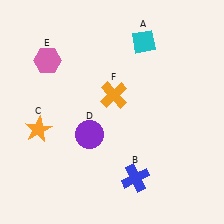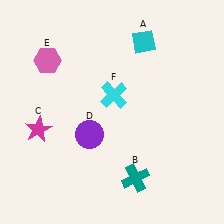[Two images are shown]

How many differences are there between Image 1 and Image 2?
There are 3 differences between the two images.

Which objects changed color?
B changed from blue to teal. C changed from orange to magenta. F changed from orange to cyan.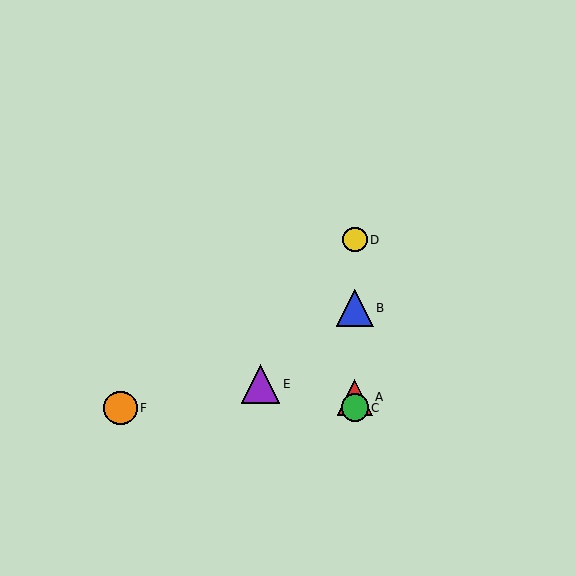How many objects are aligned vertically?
4 objects (A, B, C, D) are aligned vertically.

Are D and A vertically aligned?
Yes, both are at x≈355.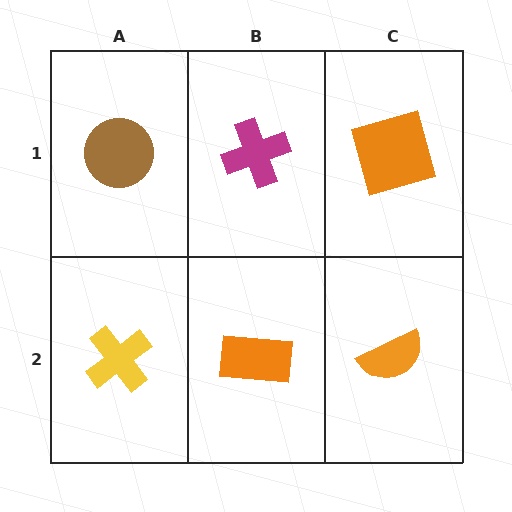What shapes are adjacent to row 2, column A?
A brown circle (row 1, column A), an orange rectangle (row 2, column B).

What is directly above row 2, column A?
A brown circle.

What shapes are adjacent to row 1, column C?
An orange semicircle (row 2, column C), a magenta cross (row 1, column B).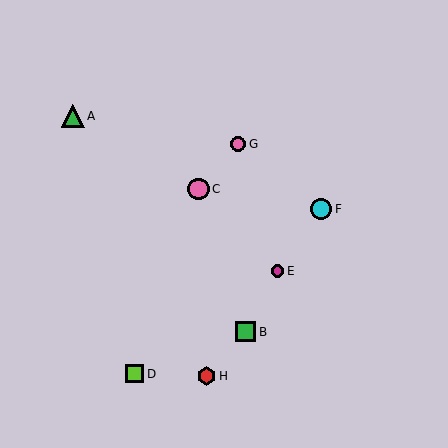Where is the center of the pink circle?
The center of the pink circle is at (198, 189).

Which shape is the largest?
The green triangle (labeled A) is the largest.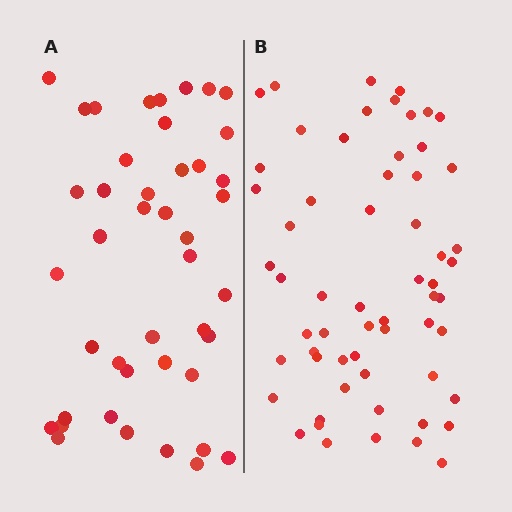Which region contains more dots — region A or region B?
Region B (the right region) has more dots.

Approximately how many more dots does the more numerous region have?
Region B has approximately 15 more dots than region A.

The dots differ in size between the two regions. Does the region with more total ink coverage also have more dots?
No. Region A has more total ink coverage because its dots are larger, but region B actually contains more individual dots. Total area can be misleading — the number of items is what matters here.